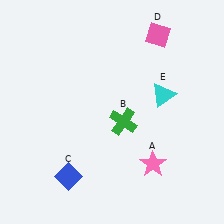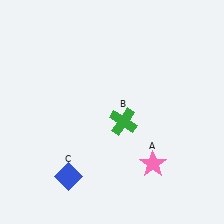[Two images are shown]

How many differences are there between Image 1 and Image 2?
There are 2 differences between the two images.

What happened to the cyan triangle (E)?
The cyan triangle (E) was removed in Image 2. It was in the top-right area of Image 1.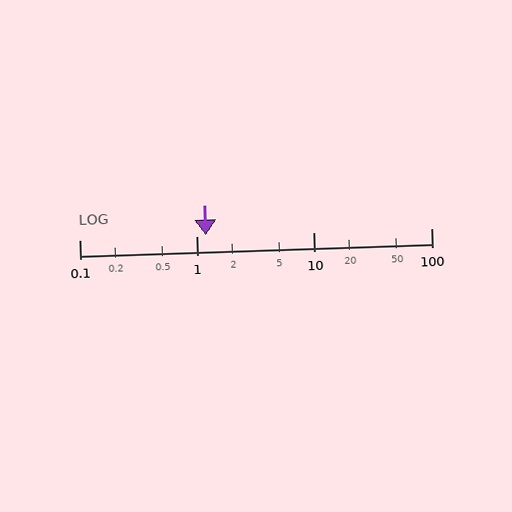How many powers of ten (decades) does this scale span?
The scale spans 3 decades, from 0.1 to 100.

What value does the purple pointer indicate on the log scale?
The pointer indicates approximately 1.2.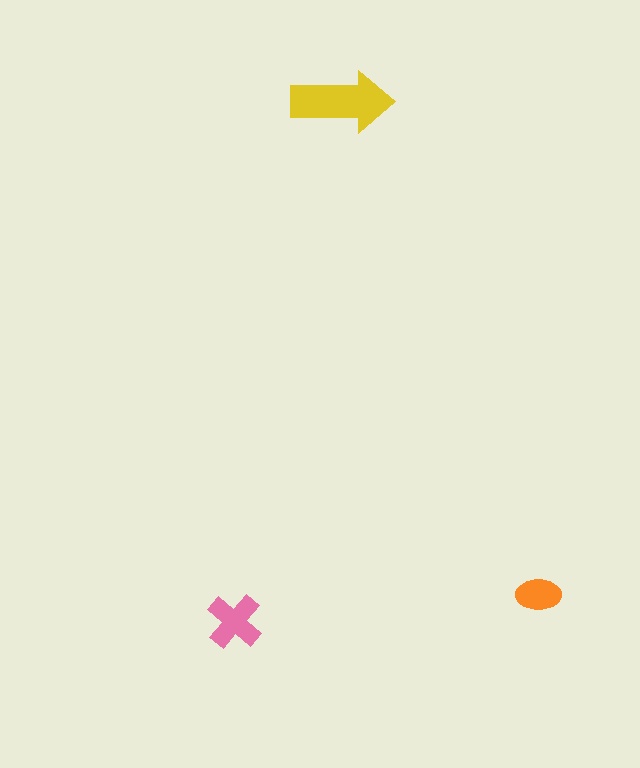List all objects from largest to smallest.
The yellow arrow, the pink cross, the orange ellipse.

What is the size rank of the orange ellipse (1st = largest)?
3rd.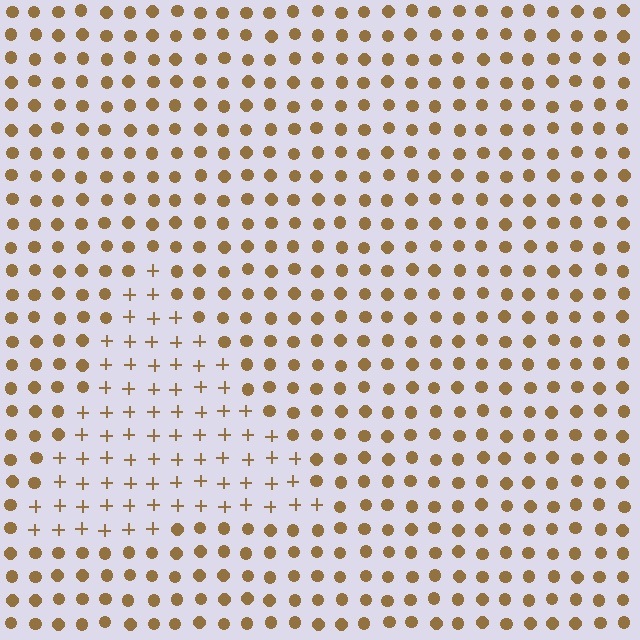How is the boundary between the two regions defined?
The boundary is defined by a change in element shape: plus signs inside vs. circles outside. All elements share the same color and spacing.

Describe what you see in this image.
The image is filled with small brown elements arranged in a uniform grid. A triangle-shaped region contains plus signs, while the surrounding area contains circles. The boundary is defined purely by the change in element shape.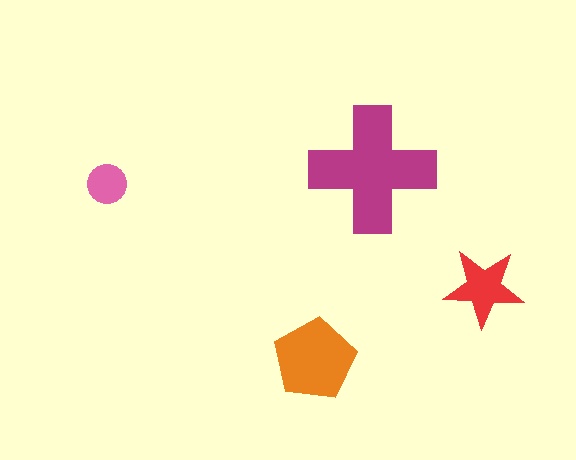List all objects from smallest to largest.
The pink circle, the red star, the orange pentagon, the magenta cross.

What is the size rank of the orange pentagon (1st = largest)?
2nd.